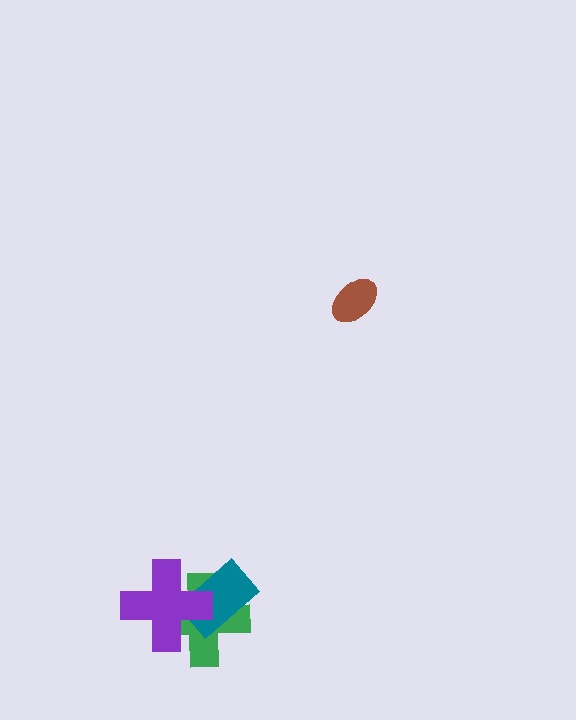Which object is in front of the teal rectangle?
The purple cross is in front of the teal rectangle.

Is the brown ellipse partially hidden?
No, no other shape covers it.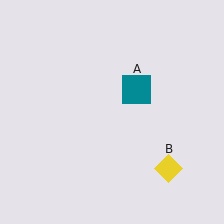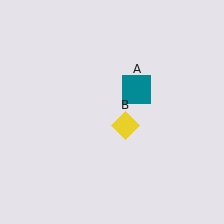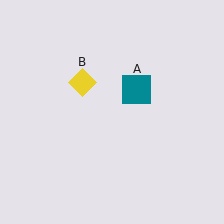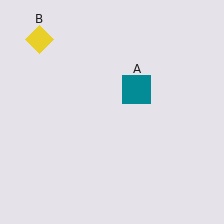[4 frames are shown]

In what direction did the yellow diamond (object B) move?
The yellow diamond (object B) moved up and to the left.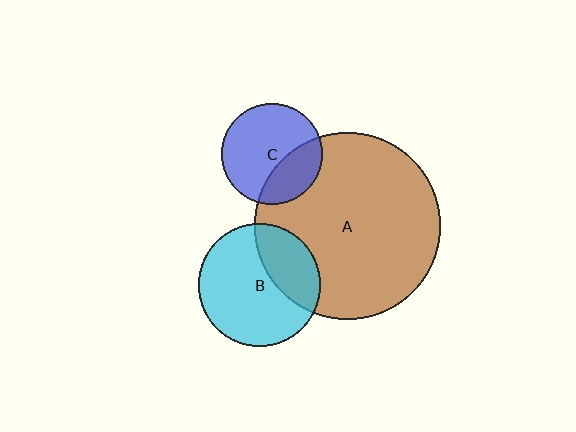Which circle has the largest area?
Circle A (brown).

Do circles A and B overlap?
Yes.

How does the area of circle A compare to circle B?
Approximately 2.3 times.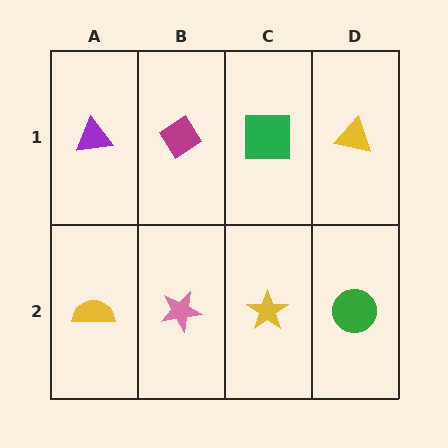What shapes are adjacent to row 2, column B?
A magenta diamond (row 1, column B), a yellow semicircle (row 2, column A), a yellow star (row 2, column C).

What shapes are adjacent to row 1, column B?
A pink star (row 2, column B), a purple triangle (row 1, column A), a green square (row 1, column C).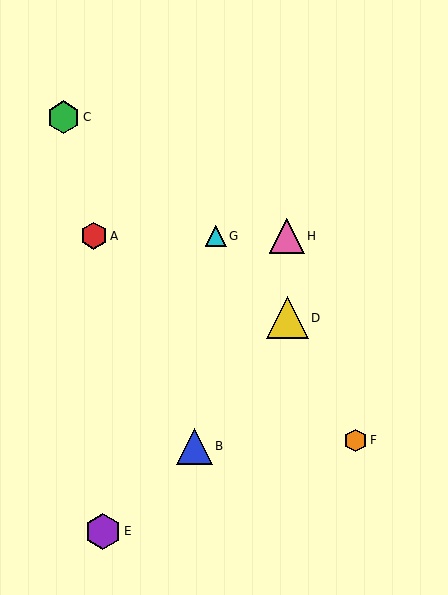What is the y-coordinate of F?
Object F is at y≈441.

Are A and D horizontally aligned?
No, A is at y≈236 and D is at y≈318.